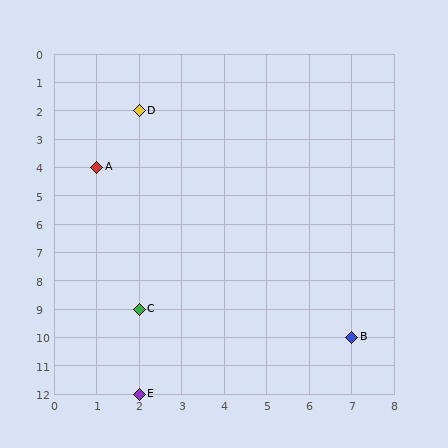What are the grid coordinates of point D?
Point D is at grid coordinates (2, 2).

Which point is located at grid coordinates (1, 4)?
Point A is at (1, 4).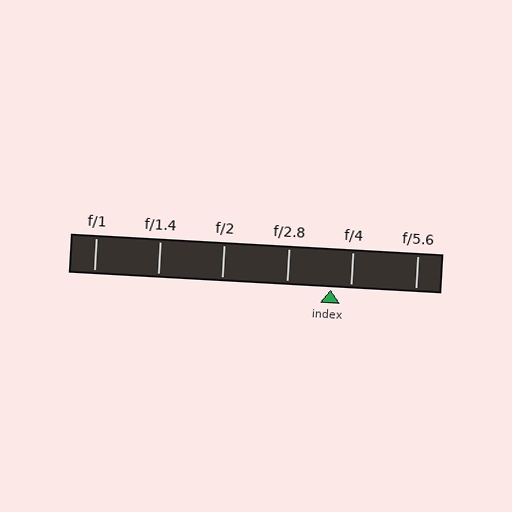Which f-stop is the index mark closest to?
The index mark is closest to f/4.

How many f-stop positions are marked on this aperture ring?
There are 6 f-stop positions marked.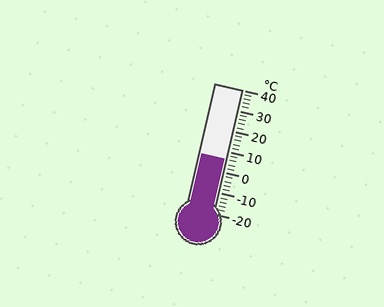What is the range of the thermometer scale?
The thermometer scale ranges from -20°C to 40°C.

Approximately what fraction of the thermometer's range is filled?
The thermometer is filled to approximately 45% of its range.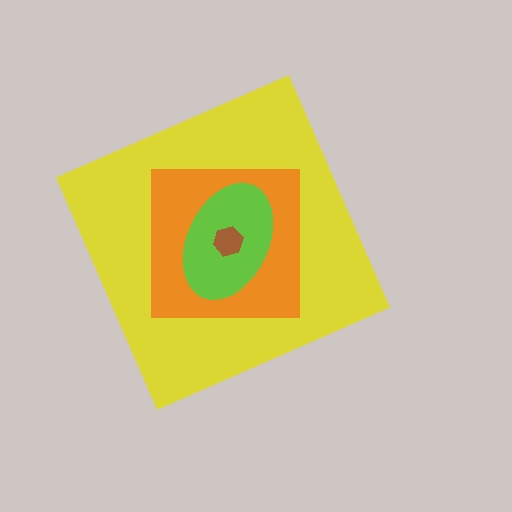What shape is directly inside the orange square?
The lime ellipse.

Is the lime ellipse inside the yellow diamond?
Yes.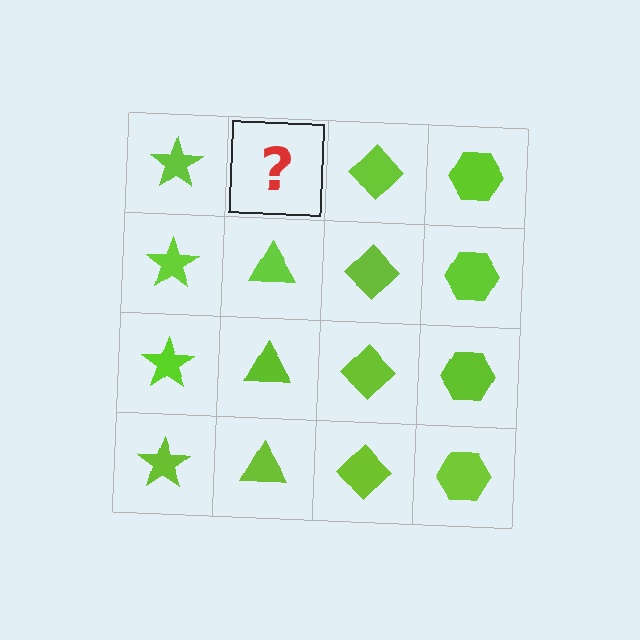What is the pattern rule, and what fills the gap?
The rule is that each column has a consistent shape. The gap should be filled with a lime triangle.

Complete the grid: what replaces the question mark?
The question mark should be replaced with a lime triangle.